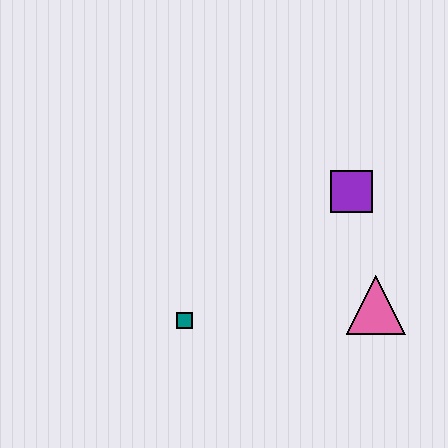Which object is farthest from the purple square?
The teal square is farthest from the purple square.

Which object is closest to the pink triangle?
The purple square is closest to the pink triangle.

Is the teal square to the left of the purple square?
Yes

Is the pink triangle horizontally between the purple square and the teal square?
No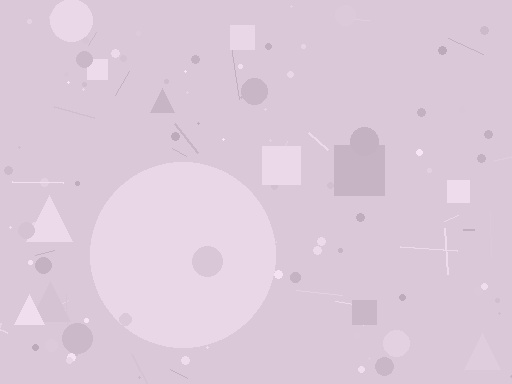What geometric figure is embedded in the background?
A circle is embedded in the background.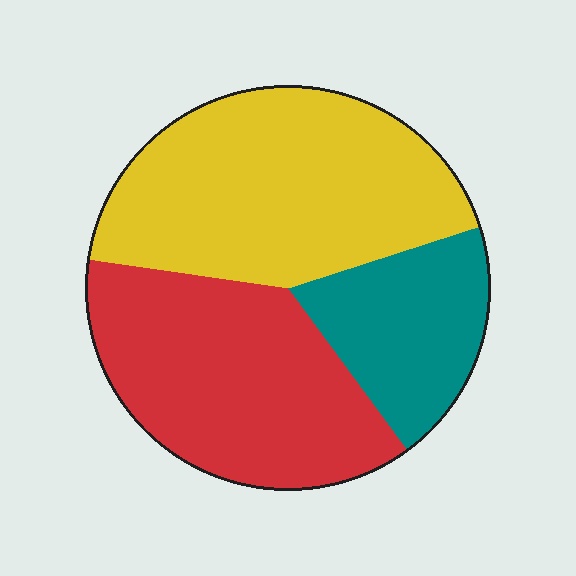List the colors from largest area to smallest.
From largest to smallest: yellow, red, teal.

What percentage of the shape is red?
Red takes up about three eighths (3/8) of the shape.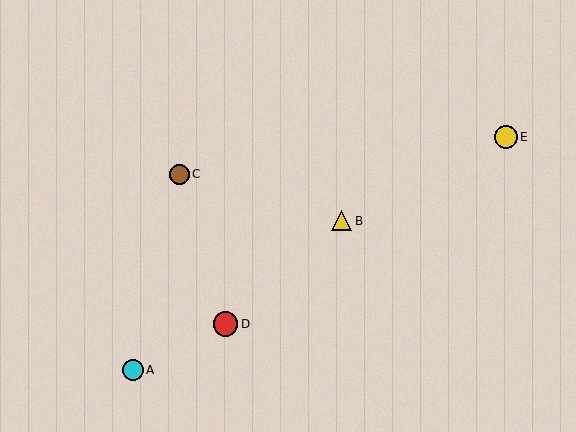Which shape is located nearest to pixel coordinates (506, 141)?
The yellow circle (labeled E) at (506, 137) is nearest to that location.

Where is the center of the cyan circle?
The center of the cyan circle is at (133, 370).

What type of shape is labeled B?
Shape B is a yellow triangle.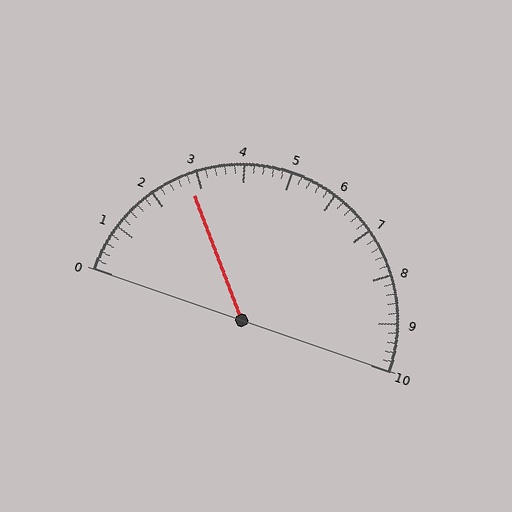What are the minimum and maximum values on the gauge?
The gauge ranges from 0 to 10.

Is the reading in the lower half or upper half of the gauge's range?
The reading is in the lower half of the range (0 to 10).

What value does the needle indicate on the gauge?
The needle indicates approximately 2.8.